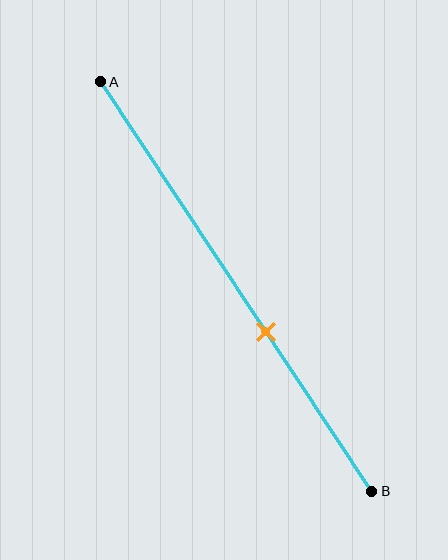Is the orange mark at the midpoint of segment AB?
No, the mark is at about 60% from A, not at the 50% midpoint.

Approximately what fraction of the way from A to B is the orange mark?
The orange mark is approximately 60% of the way from A to B.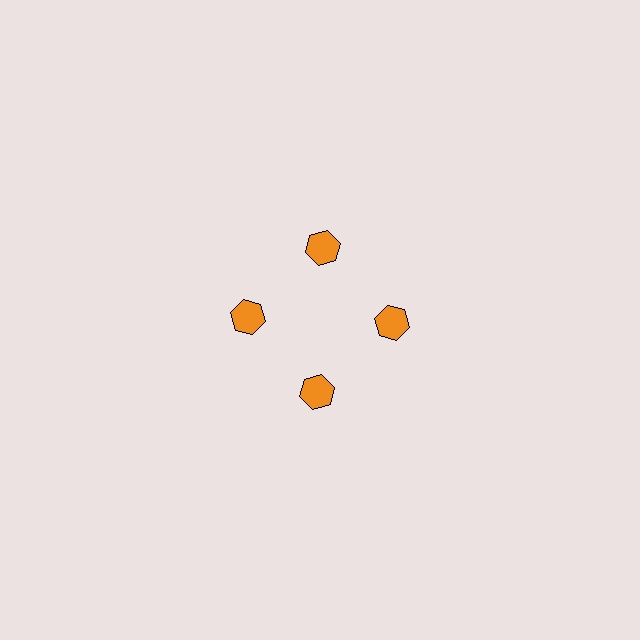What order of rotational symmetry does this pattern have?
This pattern has 4-fold rotational symmetry.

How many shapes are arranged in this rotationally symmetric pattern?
There are 4 shapes, arranged in 4 groups of 1.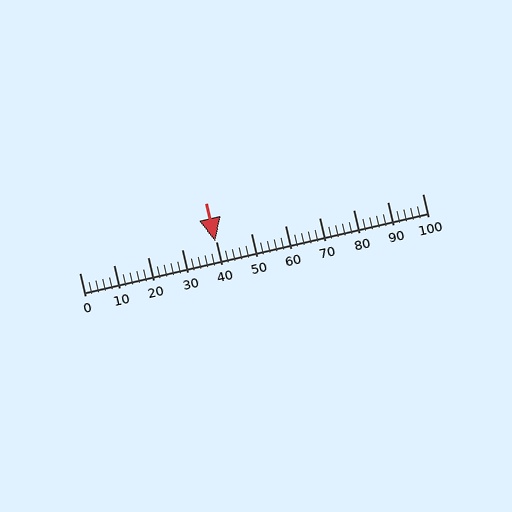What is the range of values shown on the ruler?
The ruler shows values from 0 to 100.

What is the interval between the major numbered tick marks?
The major tick marks are spaced 10 units apart.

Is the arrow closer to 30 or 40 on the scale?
The arrow is closer to 40.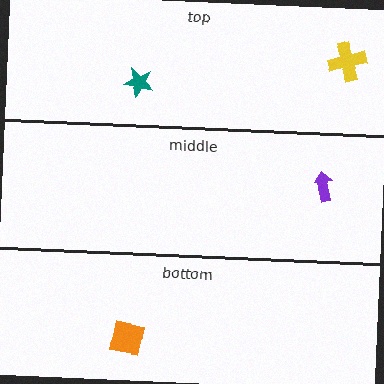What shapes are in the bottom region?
The orange square.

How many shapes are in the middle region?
1.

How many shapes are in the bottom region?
1.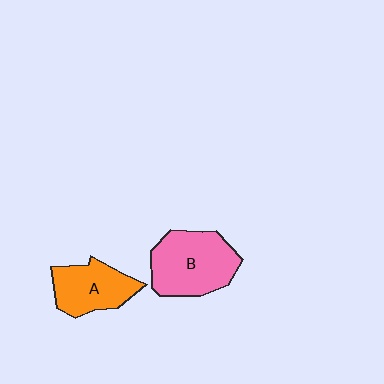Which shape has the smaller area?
Shape A (orange).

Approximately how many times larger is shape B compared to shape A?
Approximately 1.4 times.